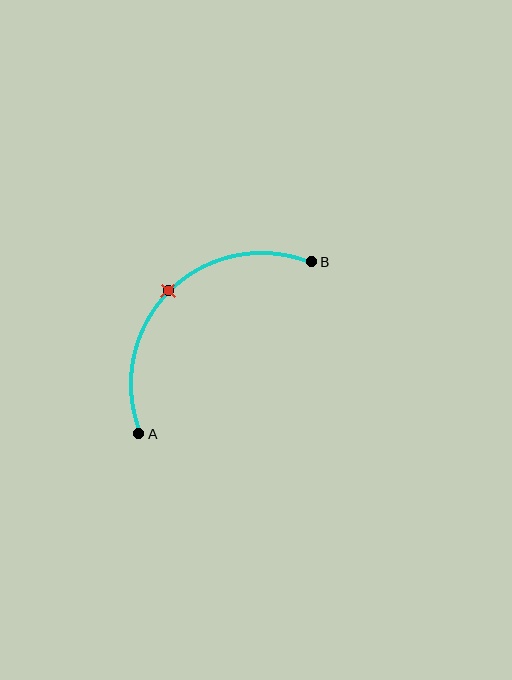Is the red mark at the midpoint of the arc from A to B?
Yes. The red mark lies on the arc at equal arc-length from both A and B — it is the arc midpoint.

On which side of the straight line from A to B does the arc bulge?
The arc bulges above and to the left of the straight line connecting A and B.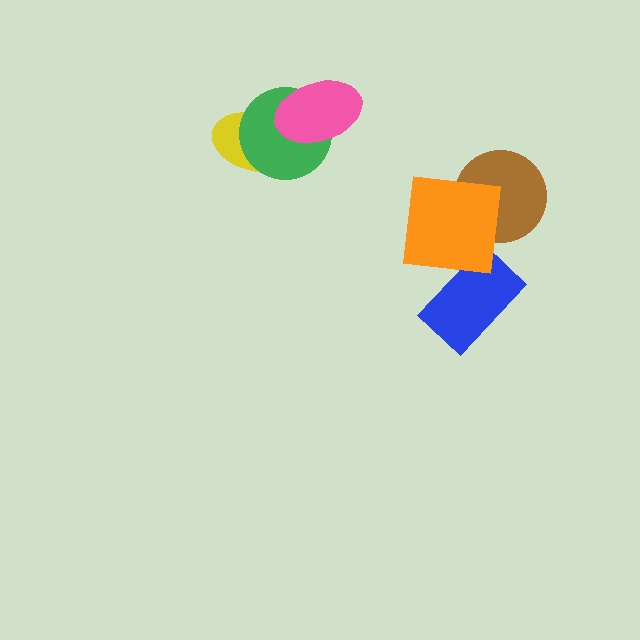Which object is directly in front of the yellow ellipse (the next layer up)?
The green circle is directly in front of the yellow ellipse.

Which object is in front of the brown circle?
The orange square is in front of the brown circle.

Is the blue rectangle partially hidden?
Yes, it is partially covered by another shape.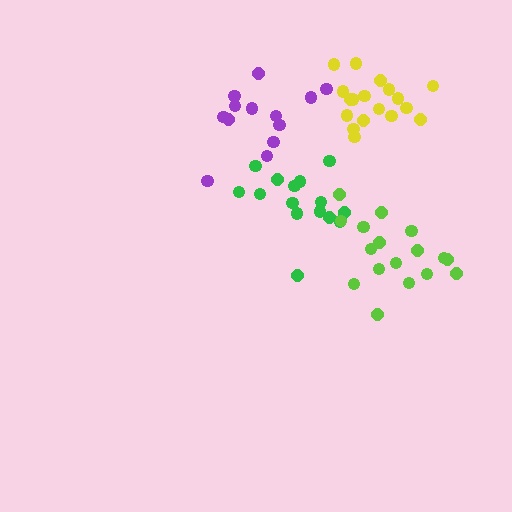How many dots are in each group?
Group 1: 13 dots, Group 2: 18 dots, Group 3: 15 dots, Group 4: 17 dots (63 total).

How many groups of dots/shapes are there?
There are 4 groups.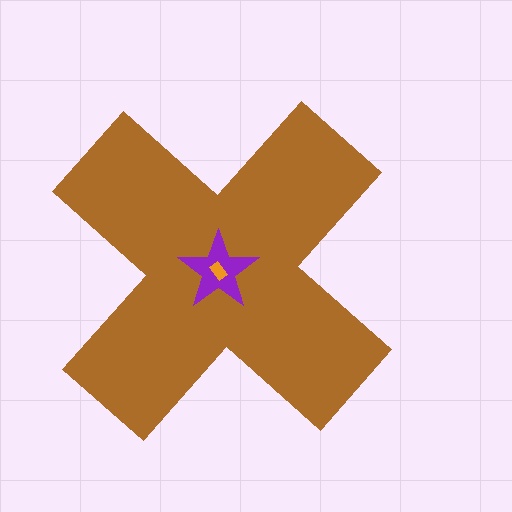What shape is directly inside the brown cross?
The purple star.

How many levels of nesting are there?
3.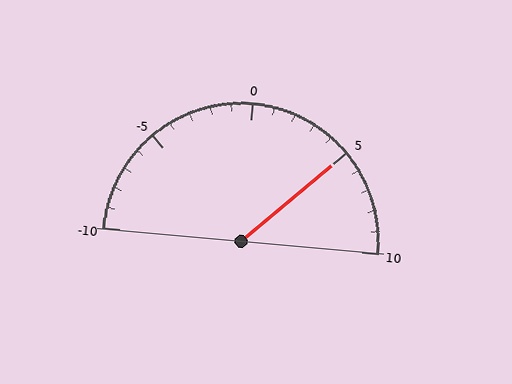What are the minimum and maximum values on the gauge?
The gauge ranges from -10 to 10.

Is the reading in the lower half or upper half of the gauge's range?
The reading is in the upper half of the range (-10 to 10).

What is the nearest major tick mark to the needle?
The nearest major tick mark is 5.